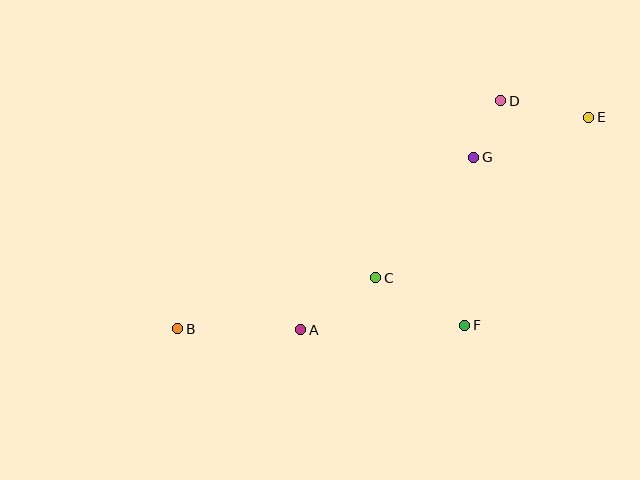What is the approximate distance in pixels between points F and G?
The distance between F and G is approximately 168 pixels.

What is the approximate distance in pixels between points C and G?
The distance between C and G is approximately 155 pixels.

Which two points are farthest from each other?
Points B and E are farthest from each other.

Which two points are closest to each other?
Points D and G are closest to each other.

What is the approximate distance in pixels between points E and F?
The distance between E and F is approximately 242 pixels.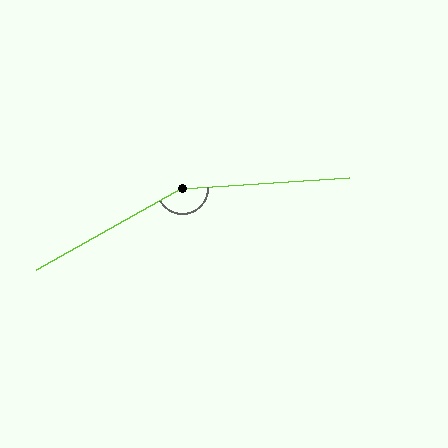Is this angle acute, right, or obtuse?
It is obtuse.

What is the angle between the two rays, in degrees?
Approximately 155 degrees.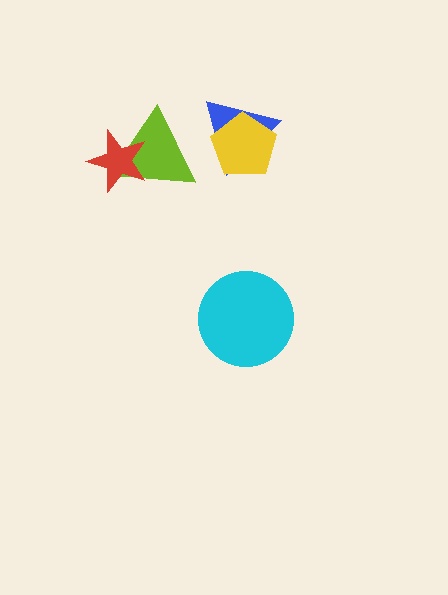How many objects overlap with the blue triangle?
1 object overlaps with the blue triangle.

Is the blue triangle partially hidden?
Yes, it is partially covered by another shape.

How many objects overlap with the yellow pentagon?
1 object overlaps with the yellow pentagon.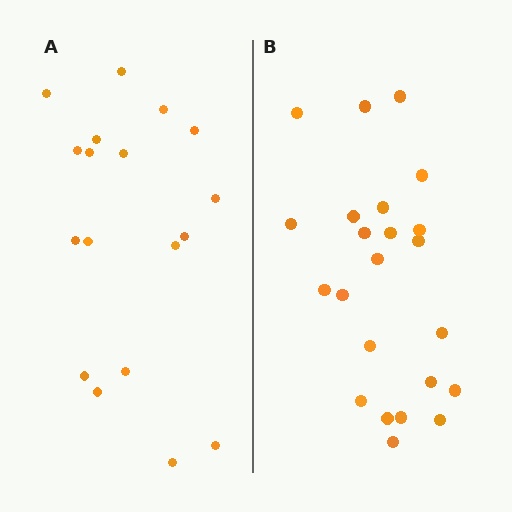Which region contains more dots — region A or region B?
Region B (the right region) has more dots.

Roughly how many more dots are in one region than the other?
Region B has about 5 more dots than region A.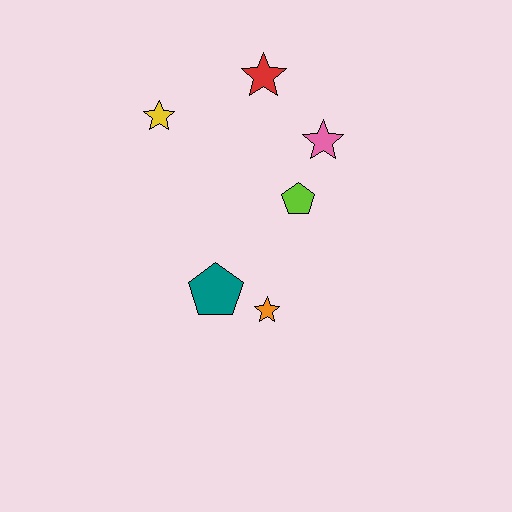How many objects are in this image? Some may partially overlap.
There are 6 objects.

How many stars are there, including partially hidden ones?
There are 4 stars.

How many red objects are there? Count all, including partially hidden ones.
There is 1 red object.